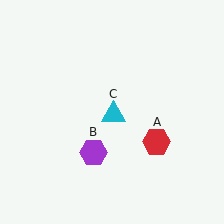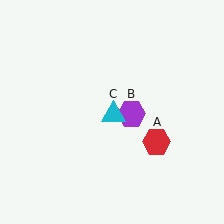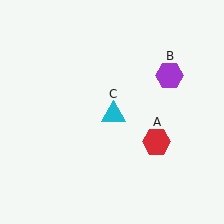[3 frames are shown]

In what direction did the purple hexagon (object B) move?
The purple hexagon (object B) moved up and to the right.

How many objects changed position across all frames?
1 object changed position: purple hexagon (object B).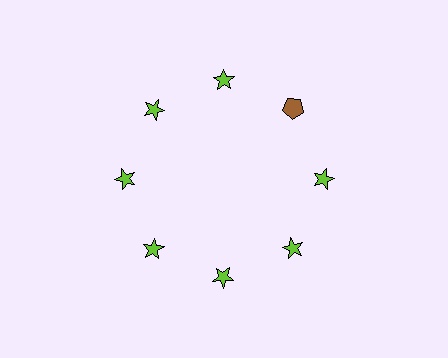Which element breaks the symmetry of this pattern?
The brown pentagon at roughly the 2 o'clock position breaks the symmetry. All other shapes are lime stars.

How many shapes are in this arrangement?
There are 8 shapes arranged in a ring pattern.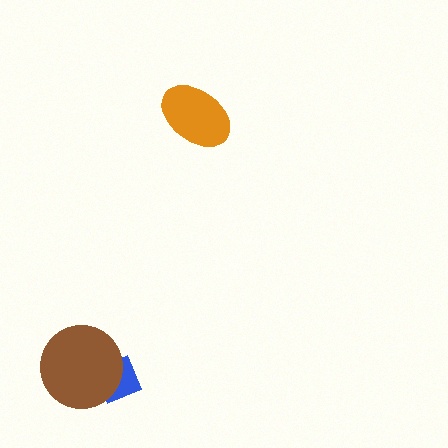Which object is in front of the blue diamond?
The brown circle is in front of the blue diamond.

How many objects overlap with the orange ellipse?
0 objects overlap with the orange ellipse.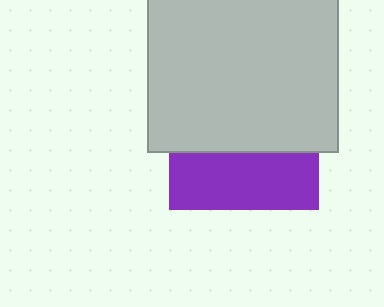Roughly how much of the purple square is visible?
A small part of it is visible (roughly 38%).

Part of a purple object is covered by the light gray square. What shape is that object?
It is a square.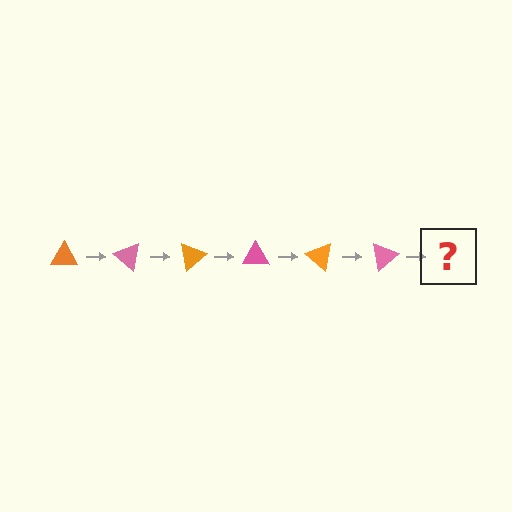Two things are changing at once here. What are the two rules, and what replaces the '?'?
The two rules are that it rotates 40 degrees each step and the color cycles through orange and pink. The '?' should be an orange triangle, rotated 240 degrees from the start.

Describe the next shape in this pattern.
It should be an orange triangle, rotated 240 degrees from the start.